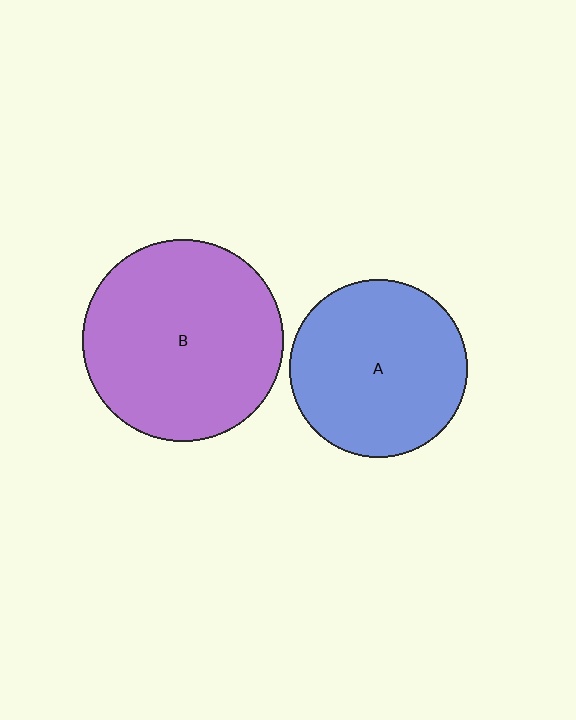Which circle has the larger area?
Circle B (purple).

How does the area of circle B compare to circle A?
Approximately 1.3 times.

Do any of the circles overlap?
No, none of the circles overlap.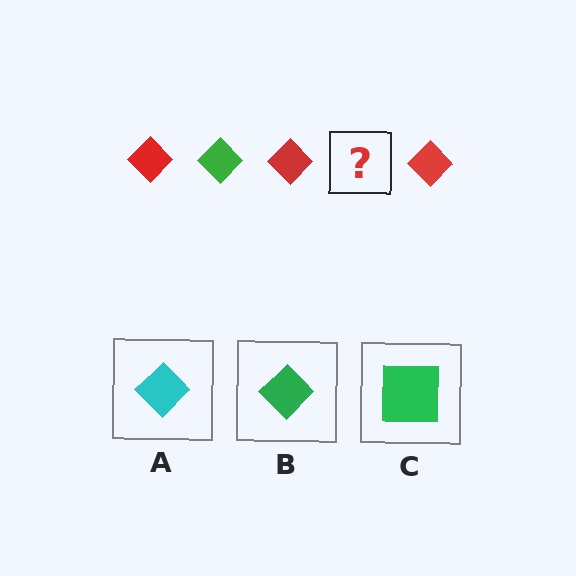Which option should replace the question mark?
Option B.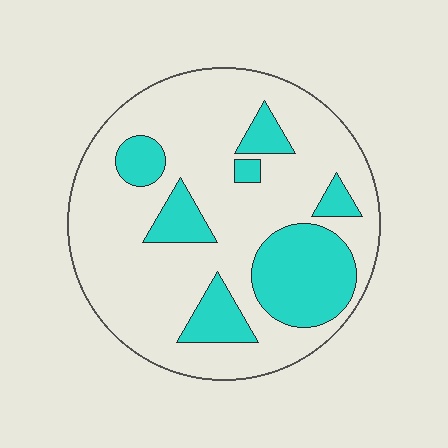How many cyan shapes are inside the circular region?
7.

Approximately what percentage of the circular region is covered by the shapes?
Approximately 25%.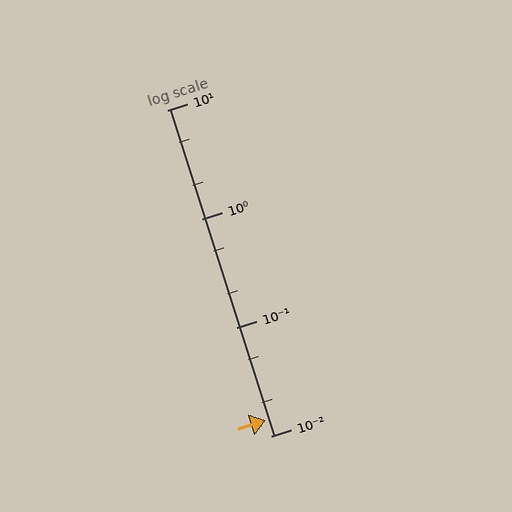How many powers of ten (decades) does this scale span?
The scale spans 3 decades, from 0.01 to 10.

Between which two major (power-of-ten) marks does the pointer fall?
The pointer is between 0.01 and 0.1.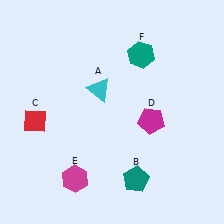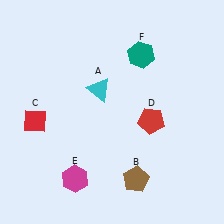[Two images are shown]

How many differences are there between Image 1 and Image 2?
There are 2 differences between the two images.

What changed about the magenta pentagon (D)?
In Image 1, D is magenta. In Image 2, it changed to red.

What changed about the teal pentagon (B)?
In Image 1, B is teal. In Image 2, it changed to brown.